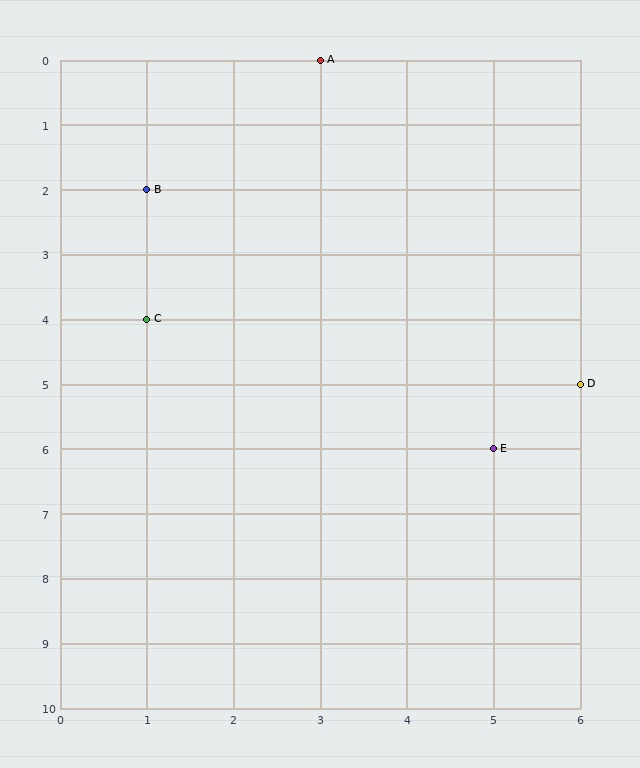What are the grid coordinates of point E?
Point E is at grid coordinates (5, 6).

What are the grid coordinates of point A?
Point A is at grid coordinates (3, 0).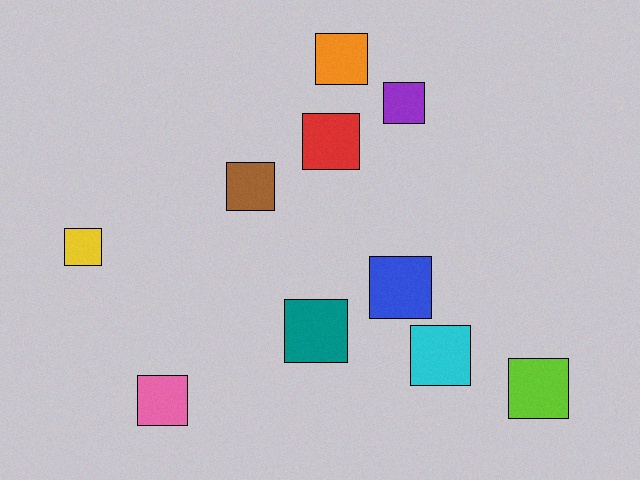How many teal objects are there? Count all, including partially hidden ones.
There is 1 teal object.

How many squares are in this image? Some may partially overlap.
There are 10 squares.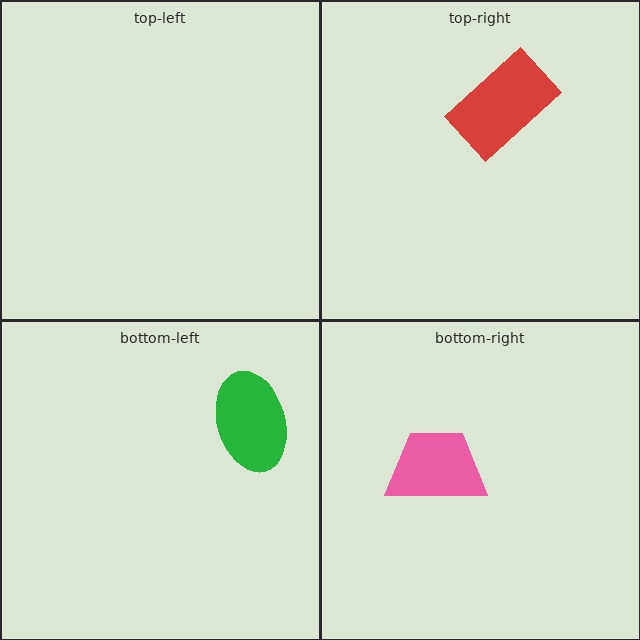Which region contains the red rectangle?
The top-right region.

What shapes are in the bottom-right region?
The pink trapezoid.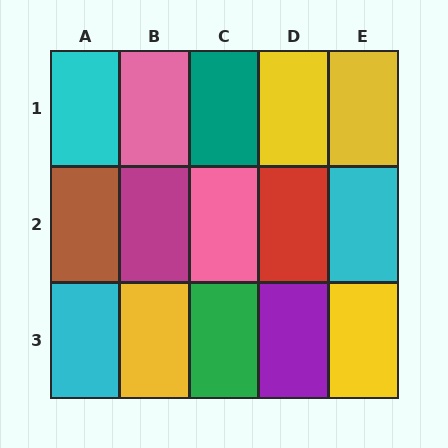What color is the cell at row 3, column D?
Purple.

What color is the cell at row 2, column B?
Magenta.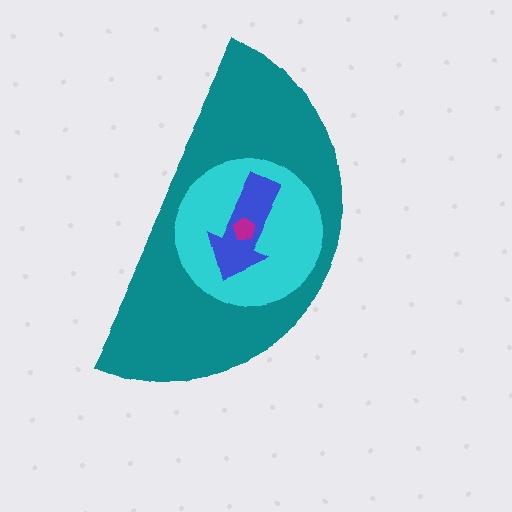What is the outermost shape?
The teal semicircle.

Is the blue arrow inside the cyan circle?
Yes.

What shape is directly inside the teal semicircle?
The cyan circle.